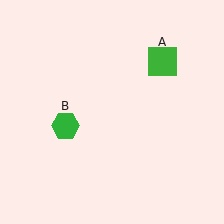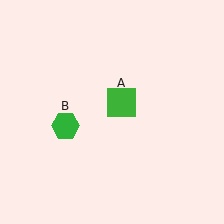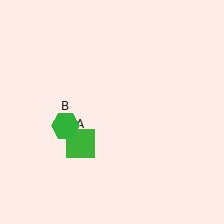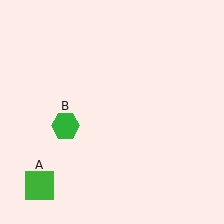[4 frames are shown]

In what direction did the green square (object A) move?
The green square (object A) moved down and to the left.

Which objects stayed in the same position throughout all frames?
Green hexagon (object B) remained stationary.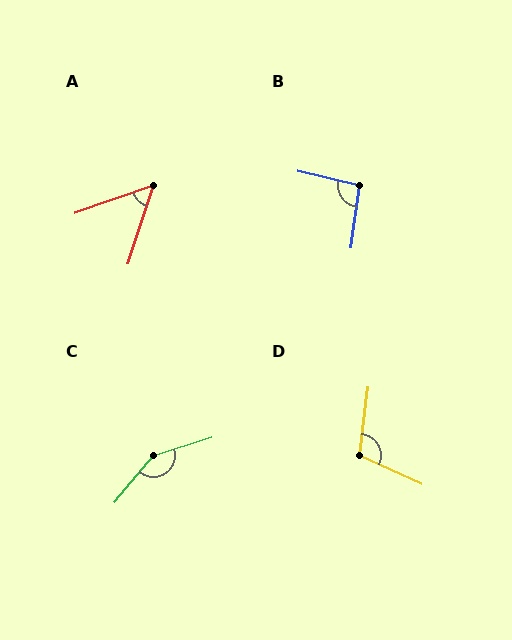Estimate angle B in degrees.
Approximately 95 degrees.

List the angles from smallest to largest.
A (53°), B (95°), D (108°), C (147°).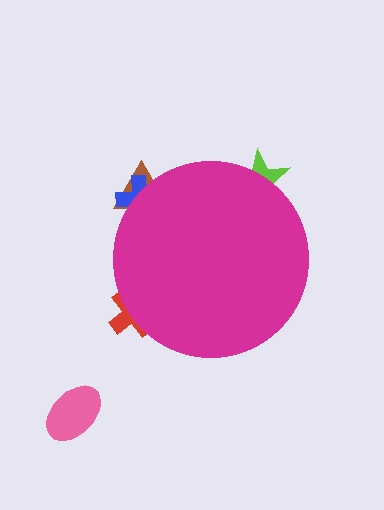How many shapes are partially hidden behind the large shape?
4 shapes are partially hidden.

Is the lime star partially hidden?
Yes, the lime star is partially hidden behind the magenta circle.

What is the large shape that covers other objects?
A magenta circle.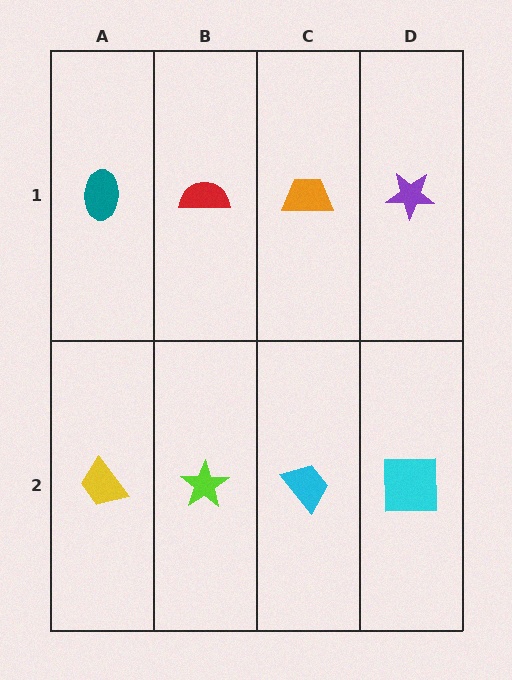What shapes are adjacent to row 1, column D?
A cyan square (row 2, column D), an orange trapezoid (row 1, column C).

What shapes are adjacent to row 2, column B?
A red semicircle (row 1, column B), a yellow trapezoid (row 2, column A), a cyan trapezoid (row 2, column C).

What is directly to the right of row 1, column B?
An orange trapezoid.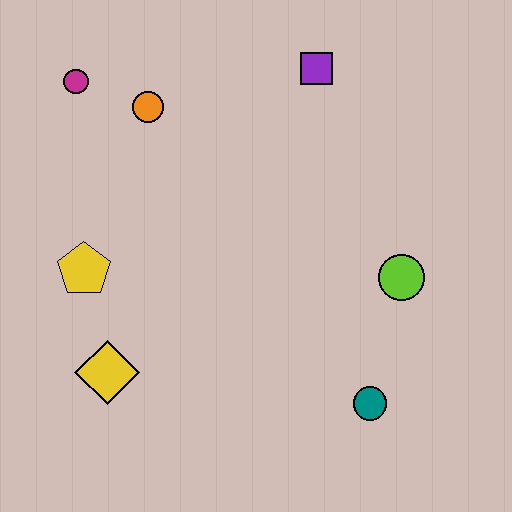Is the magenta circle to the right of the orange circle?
No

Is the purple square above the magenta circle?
Yes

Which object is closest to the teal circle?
The lime circle is closest to the teal circle.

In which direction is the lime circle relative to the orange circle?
The lime circle is to the right of the orange circle.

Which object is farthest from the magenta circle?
The teal circle is farthest from the magenta circle.